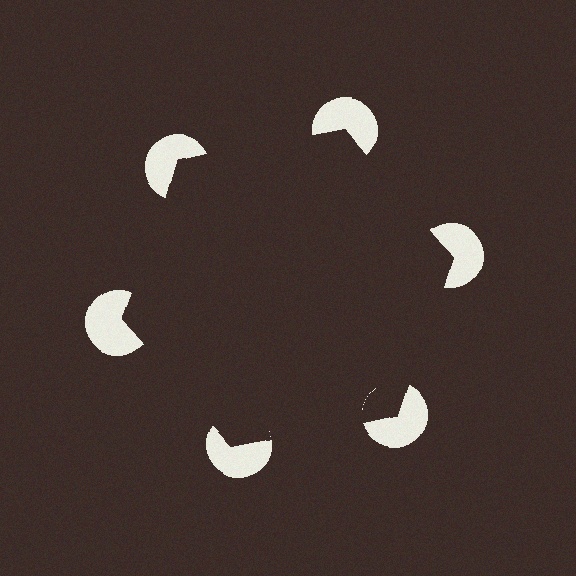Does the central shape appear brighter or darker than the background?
It typically appears slightly darker than the background, even though no actual brightness change is drawn.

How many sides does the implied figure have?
6 sides.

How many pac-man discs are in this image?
There are 6 — one at each vertex of the illusory hexagon.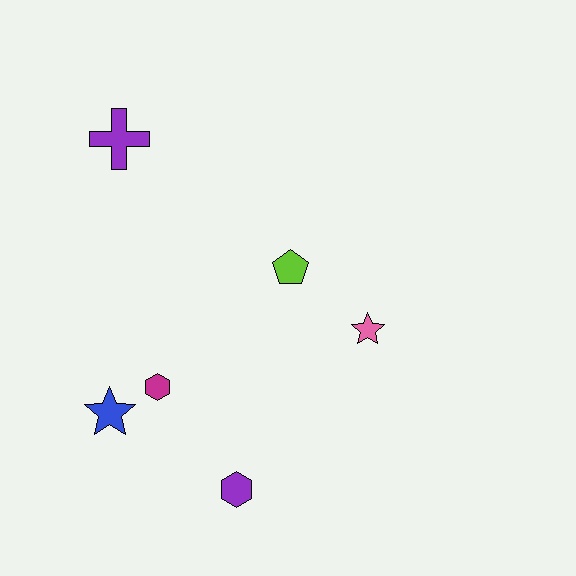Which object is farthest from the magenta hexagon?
The purple cross is farthest from the magenta hexagon.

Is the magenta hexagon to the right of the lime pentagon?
No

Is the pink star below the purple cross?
Yes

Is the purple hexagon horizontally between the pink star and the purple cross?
Yes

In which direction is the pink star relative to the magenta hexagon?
The pink star is to the right of the magenta hexagon.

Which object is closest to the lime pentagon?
The pink star is closest to the lime pentagon.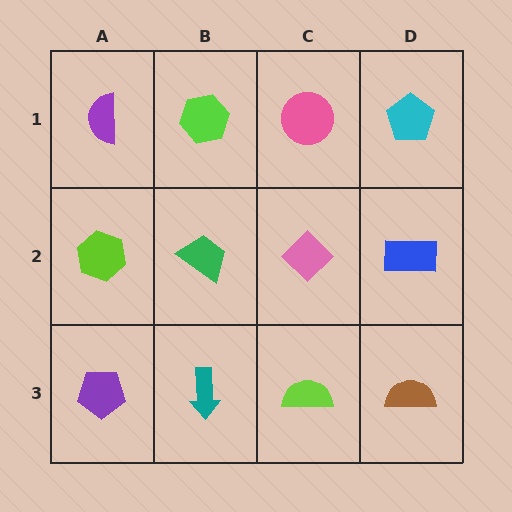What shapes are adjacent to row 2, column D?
A cyan pentagon (row 1, column D), a brown semicircle (row 3, column D), a pink diamond (row 2, column C).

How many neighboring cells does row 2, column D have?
3.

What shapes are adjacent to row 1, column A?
A lime hexagon (row 2, column A), a lime hexagon (row 1, column B).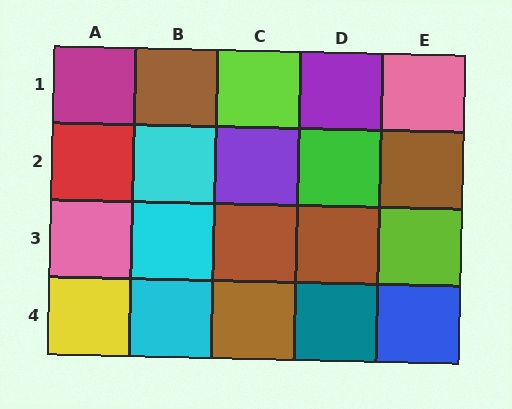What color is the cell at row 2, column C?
Purple.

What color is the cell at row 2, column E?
Brown.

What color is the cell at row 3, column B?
Cyan.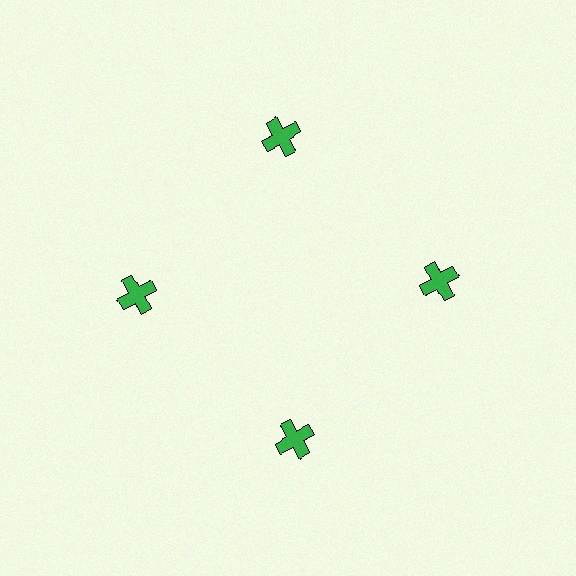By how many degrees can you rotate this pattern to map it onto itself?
The pattern maps onto itself every 90 degrees of rotation.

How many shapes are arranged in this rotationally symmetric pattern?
There are 4 shapes, arranged in 4 groups of 1.